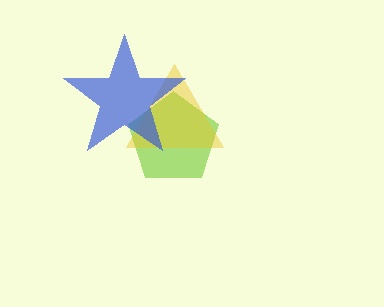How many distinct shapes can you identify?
There are 3 distinct shapes: a lime pentagon, a yellow triangle, a blue star.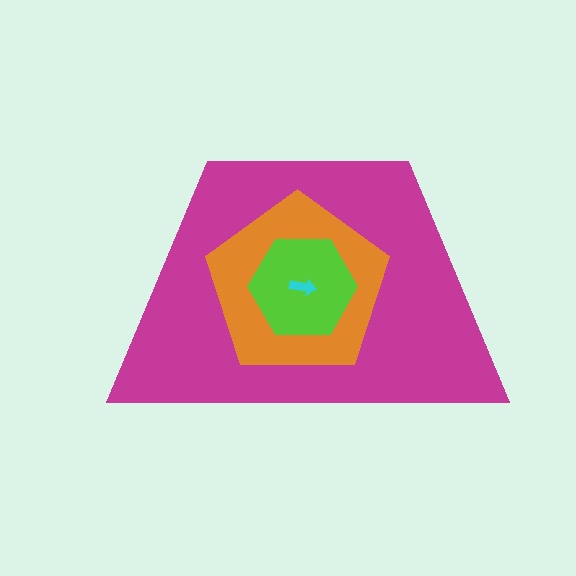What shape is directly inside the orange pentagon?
The lime hexagon.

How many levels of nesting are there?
4.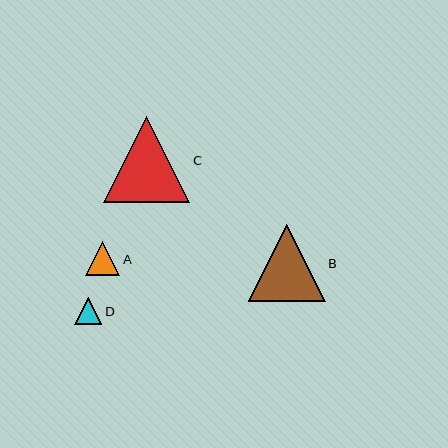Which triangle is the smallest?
Triangle D is the smallest with a size of approximately 27 pixels.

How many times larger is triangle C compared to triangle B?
Triangle C is approximately 1.1 times the size of triangle B.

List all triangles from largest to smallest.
From largest to smallest: C, B, A, D.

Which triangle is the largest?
Triangle C is the largest with a size of approximately 86 pixels.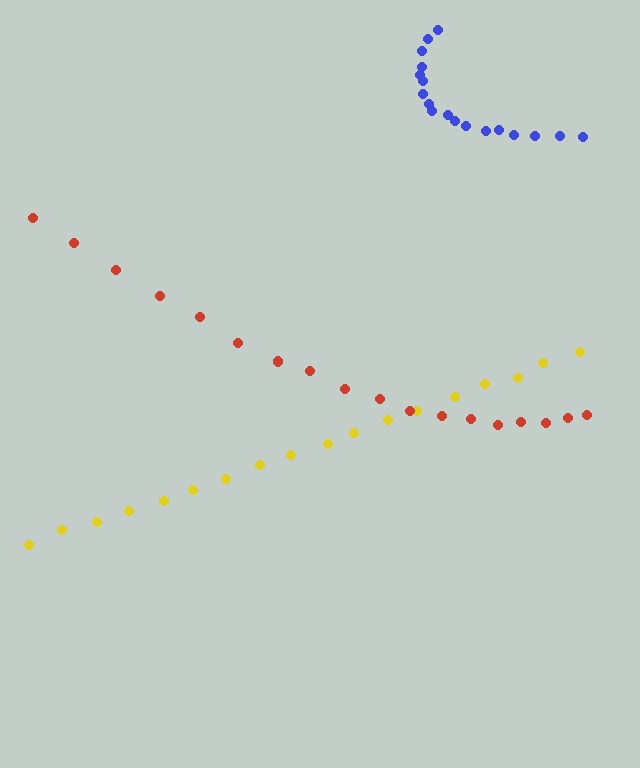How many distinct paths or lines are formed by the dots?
There are 3 distinct paths.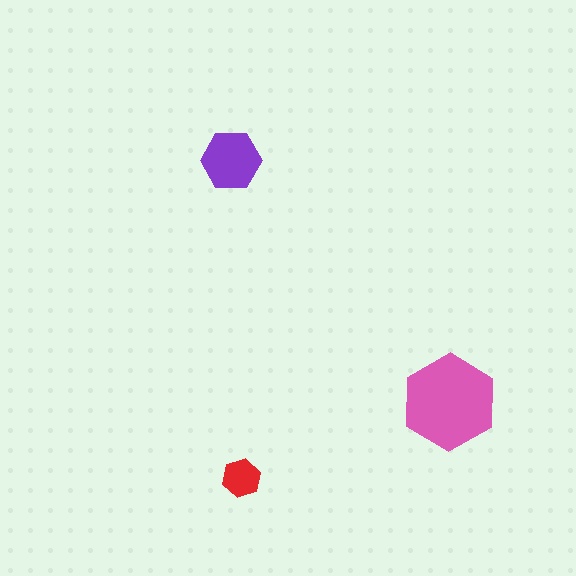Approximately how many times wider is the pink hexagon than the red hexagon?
About 2.5 times wider.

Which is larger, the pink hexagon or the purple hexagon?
The pink one.